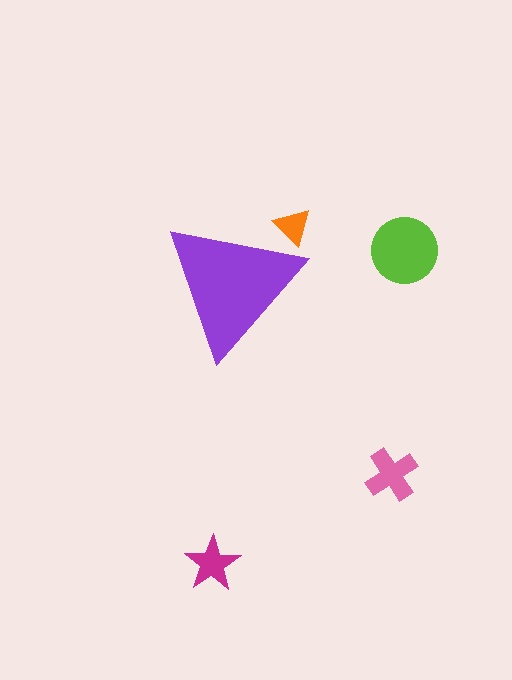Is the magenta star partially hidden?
No, the magenta star is fully visible.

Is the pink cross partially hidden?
No, the pink cross is fully visible.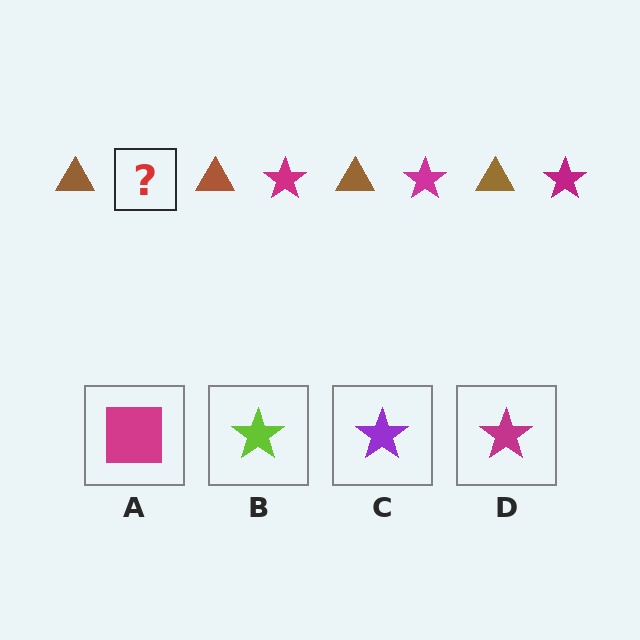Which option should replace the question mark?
Option D.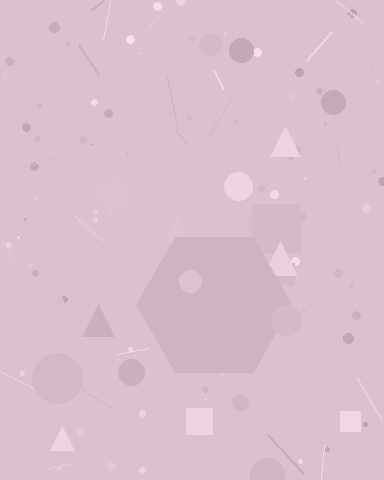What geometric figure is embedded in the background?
A hexagon is embedded in the background.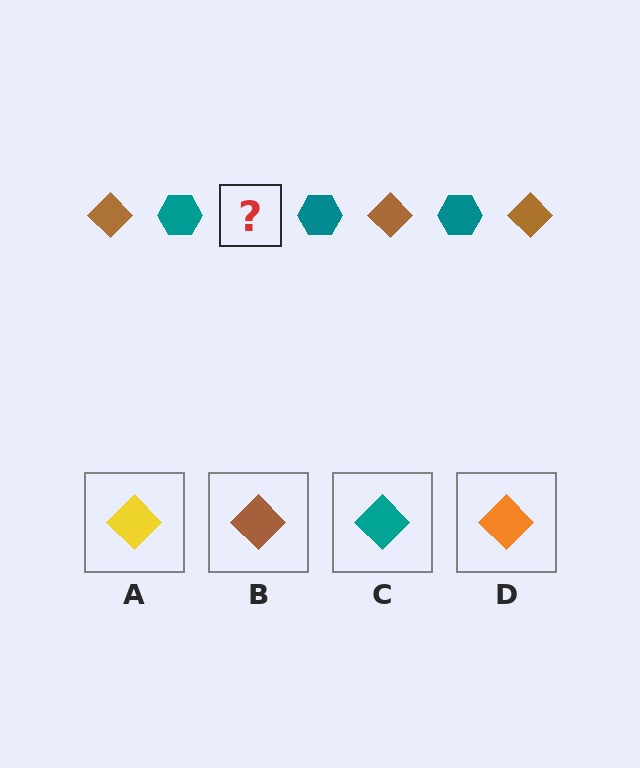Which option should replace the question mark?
Option B.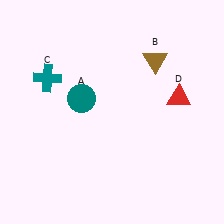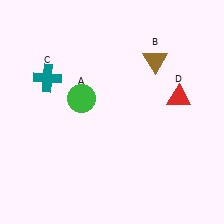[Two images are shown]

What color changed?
The circle (A) changed from teal in Image 1 to green in Image 2.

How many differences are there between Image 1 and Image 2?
There is 1 difference between the two images.